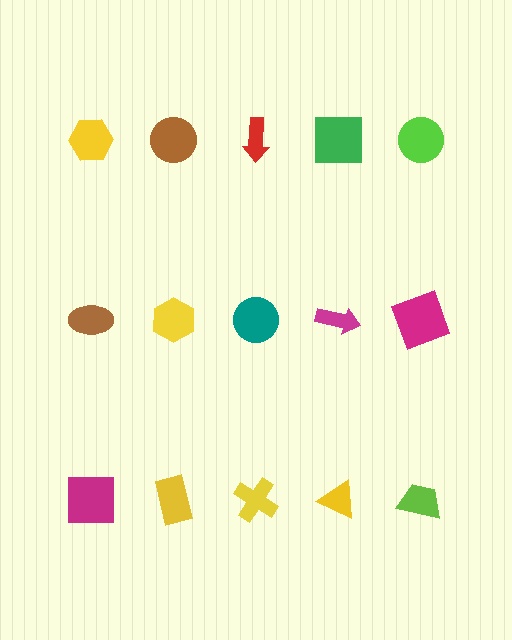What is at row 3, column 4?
A yellow triangle.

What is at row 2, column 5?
A magenta square.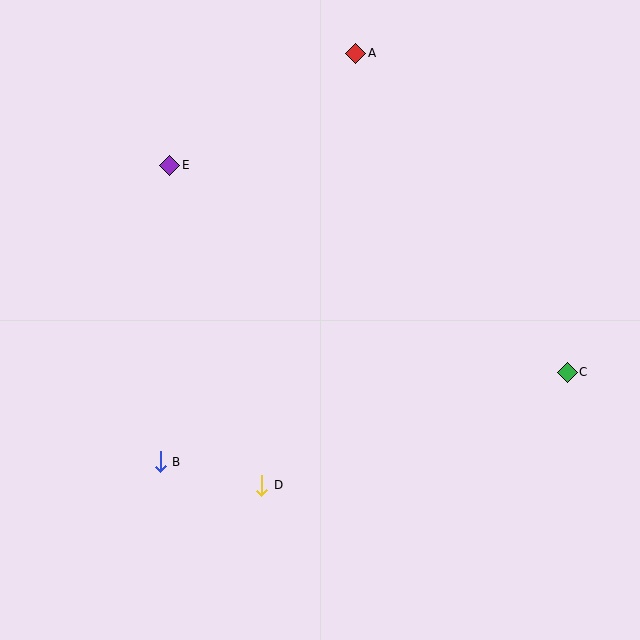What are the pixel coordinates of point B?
Point B is at (160, 462).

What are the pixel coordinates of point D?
Point D is at (262, 485).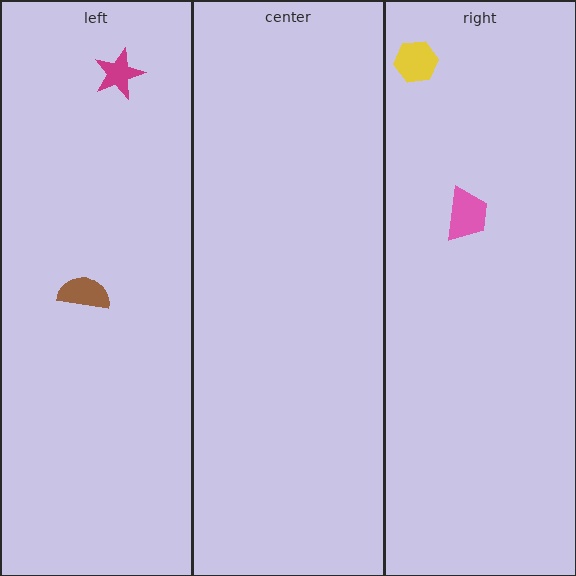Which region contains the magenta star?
The left region.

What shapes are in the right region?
The yellow hexagon, the pink trapezoid.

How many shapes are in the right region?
2.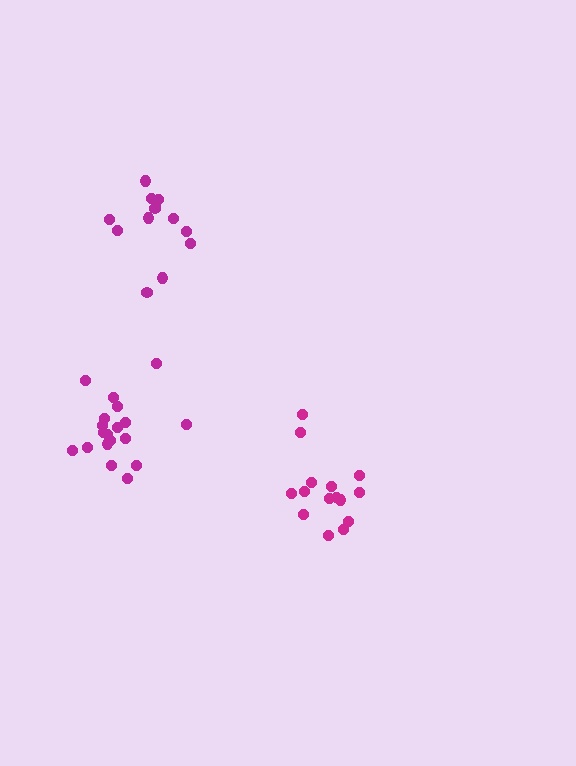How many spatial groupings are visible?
There are 3 spatial groupings.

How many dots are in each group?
Group 1: 19 dots, Group 2: 15 dots, Group 3: 13 dots (47 total).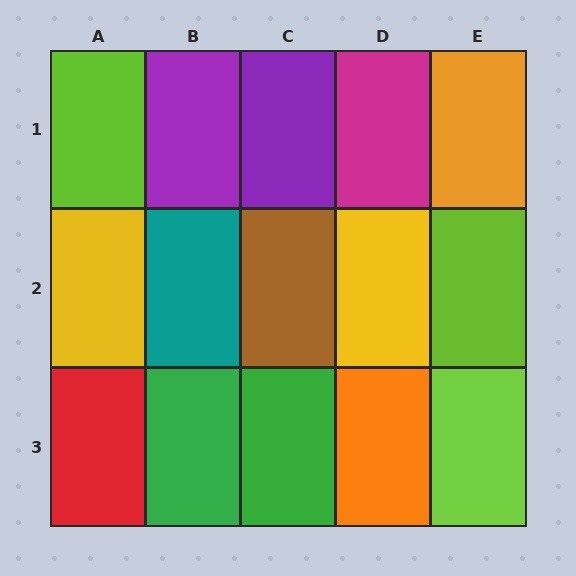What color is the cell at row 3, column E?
Lime.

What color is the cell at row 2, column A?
Yellow.